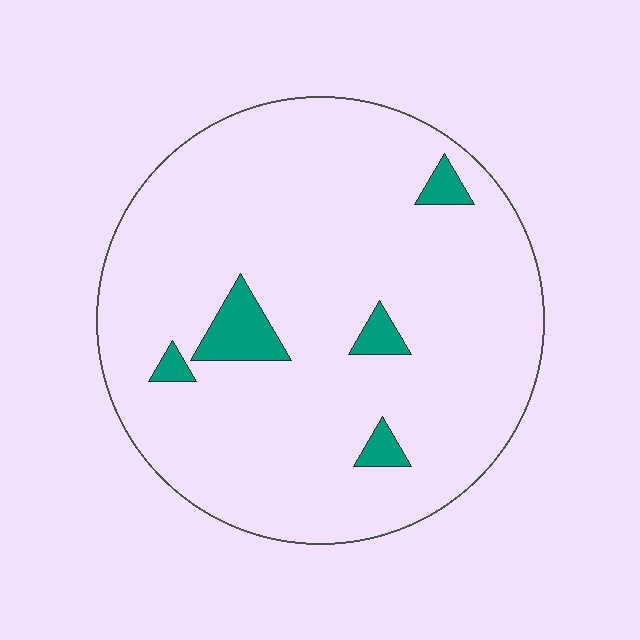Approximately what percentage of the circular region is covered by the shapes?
Approximately 5%.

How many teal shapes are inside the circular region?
5.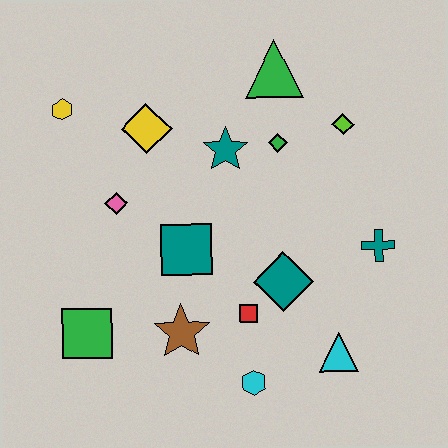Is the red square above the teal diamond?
No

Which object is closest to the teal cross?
The teal diamond is closest to the teal cross.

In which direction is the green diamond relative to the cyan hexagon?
The green diamond is above the cyan hexagon.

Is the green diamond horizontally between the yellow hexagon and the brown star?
No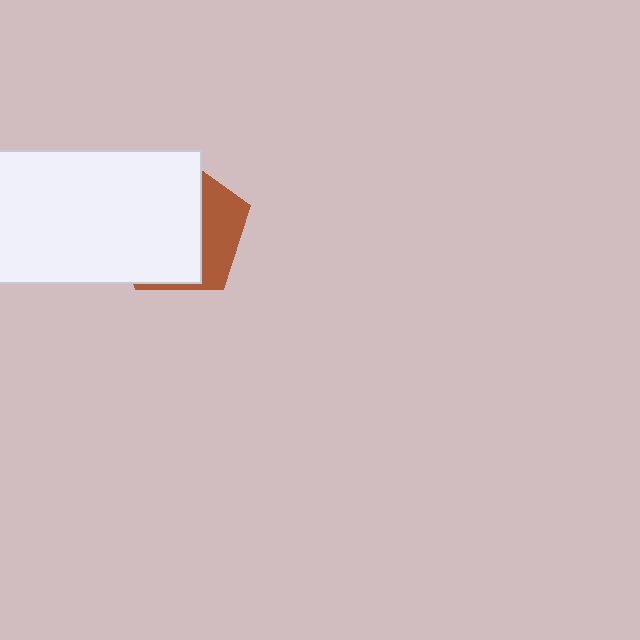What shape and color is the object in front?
The object in front is a white rectangle.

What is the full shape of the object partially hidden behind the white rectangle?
The partially hidden object is a brown pentagon.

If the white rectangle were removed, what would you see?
You would see the complete brown pentagon.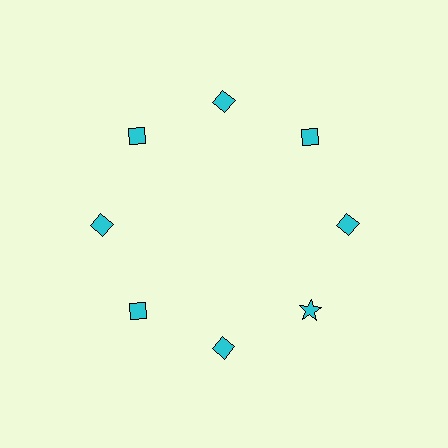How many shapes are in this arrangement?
There are 8 shapes arranged in a ring pattern.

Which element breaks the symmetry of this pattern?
The cyan star at roughly the 4 o'clock position breaks the symmetry. All other shapes are cyan diamonds.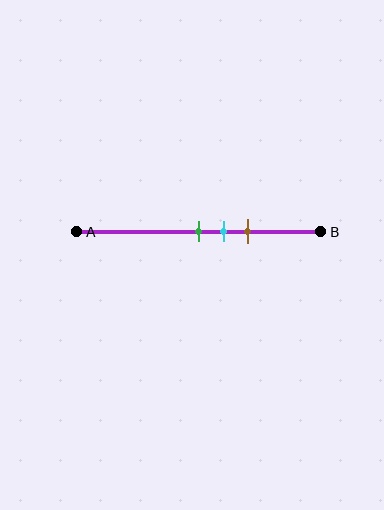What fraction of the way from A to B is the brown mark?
The brown mark is approximately 70% (0.7) of the way from A to B.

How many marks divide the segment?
There are 3 marks dividing the segment.